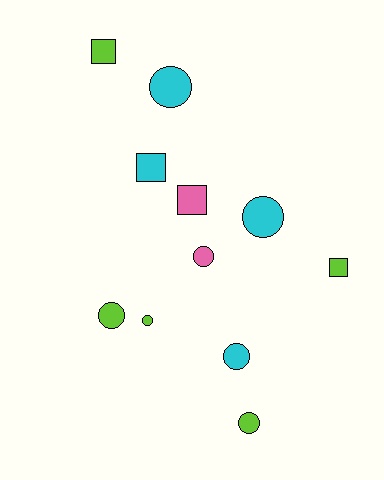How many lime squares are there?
There are 2 lime squares.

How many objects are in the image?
There are 11 objects.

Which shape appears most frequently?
Circle, with 7 objects.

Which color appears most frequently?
Lime, with 5 objects.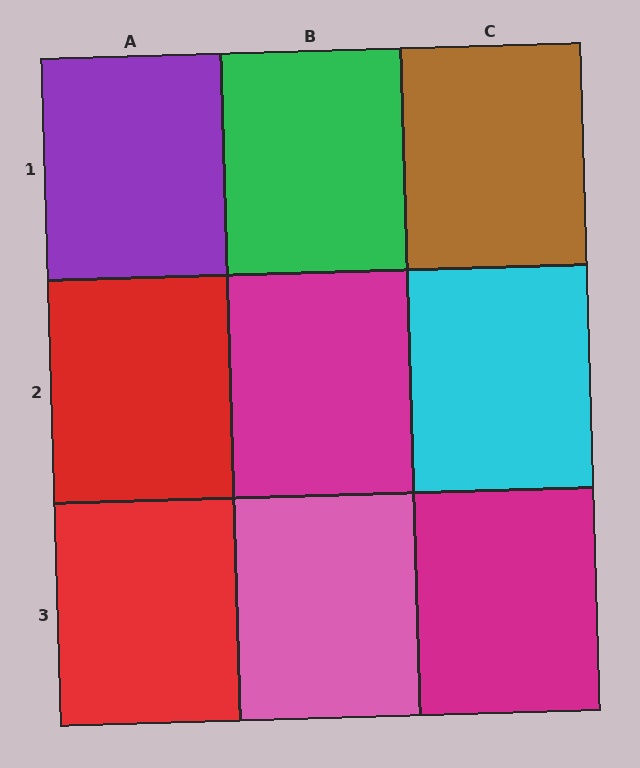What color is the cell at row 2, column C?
Cyan.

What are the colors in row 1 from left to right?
Purple, green, brown.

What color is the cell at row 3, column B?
Pink.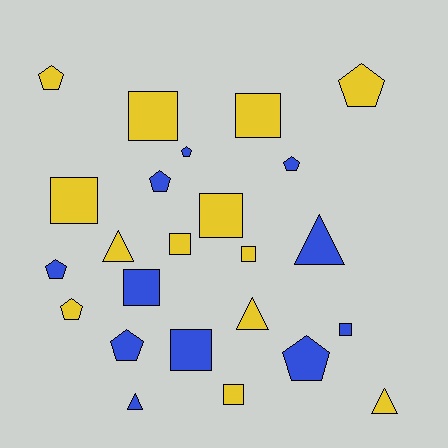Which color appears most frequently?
Yellow, with 13 objects.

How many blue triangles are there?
There are 2 blue triangles.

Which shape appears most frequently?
Square, with 10 objects.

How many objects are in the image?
There are 24 objects.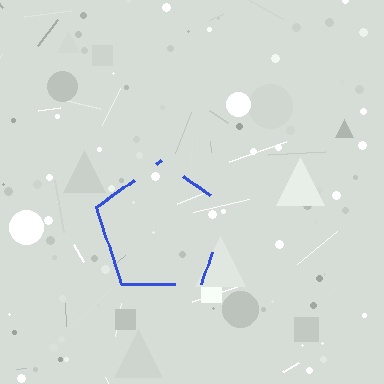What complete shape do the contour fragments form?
The contour fragments form a pentagon.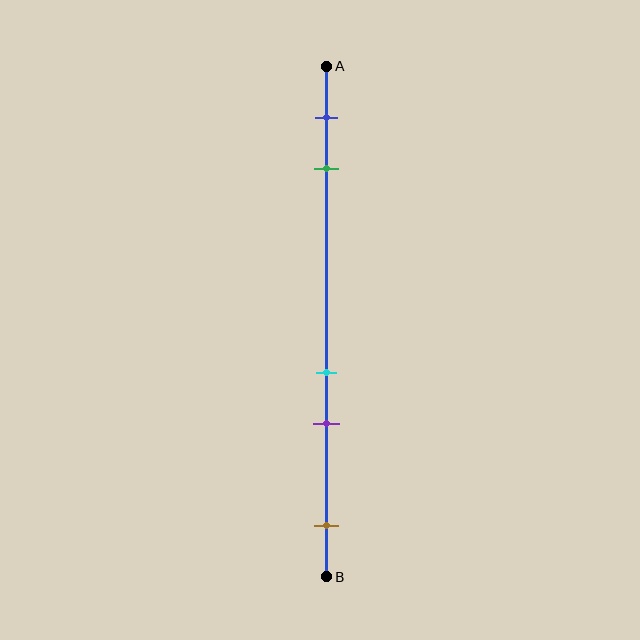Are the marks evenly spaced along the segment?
No, the marks are not evenly spaced.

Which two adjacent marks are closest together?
The cyan and purple marks are the closest adjacent pair.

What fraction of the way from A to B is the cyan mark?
The cyan mark is approximately 60% (0.6) of the way from A to B.